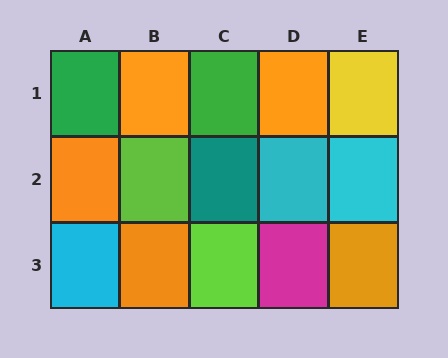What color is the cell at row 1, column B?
Orange.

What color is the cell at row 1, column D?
Orange.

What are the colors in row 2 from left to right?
Orange, lime, teal, cyan, cyan.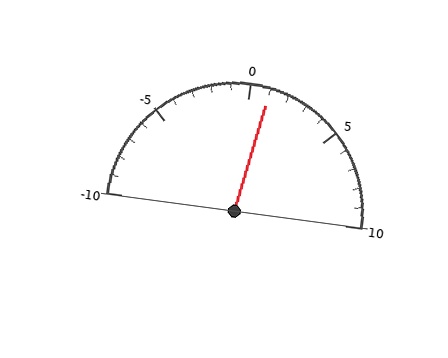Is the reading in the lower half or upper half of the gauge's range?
The reading is in the upper half of the range (-10 to 10).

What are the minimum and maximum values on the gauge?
The gauge ranges from -10 to 10.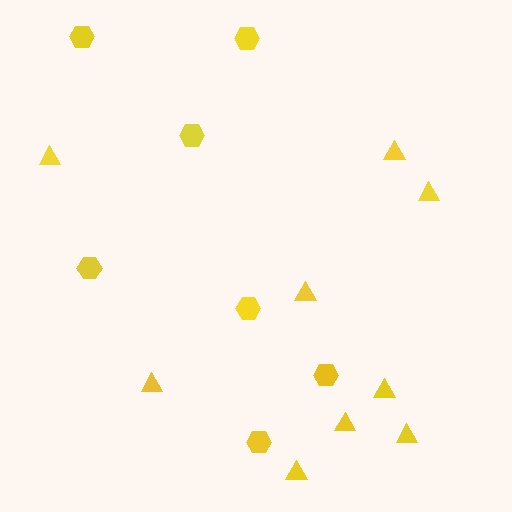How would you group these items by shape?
There are 2 groups: one group of triangles (9) and one group of hexagons (7).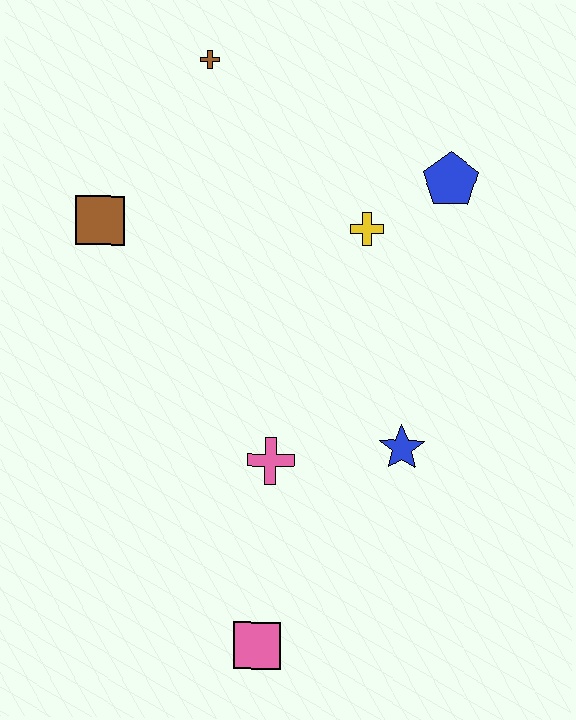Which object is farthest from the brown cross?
The pink square is farthest from the brown cross.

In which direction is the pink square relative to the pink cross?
The pink square is below the pink cross.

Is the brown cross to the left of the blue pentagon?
Yes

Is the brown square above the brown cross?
No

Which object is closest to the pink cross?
The blue star is closest to the pink cross.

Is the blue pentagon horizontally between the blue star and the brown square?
No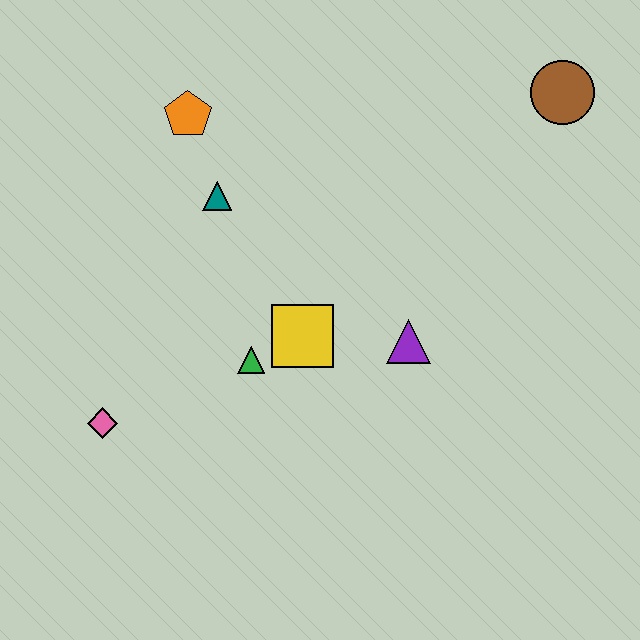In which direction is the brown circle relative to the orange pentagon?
The brown circle is to the right of the orange pentagon.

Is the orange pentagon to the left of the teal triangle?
Yes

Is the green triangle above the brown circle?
No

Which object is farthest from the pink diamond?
The brown circle is farthest from the pink diamond.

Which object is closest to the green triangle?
The yellow square is closest to the green triangle.